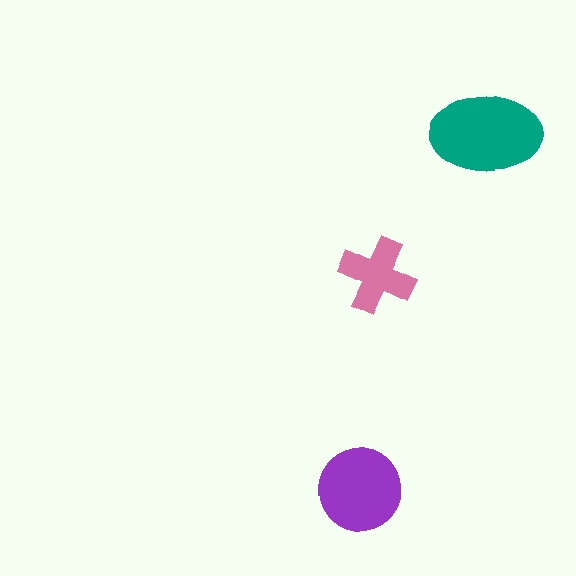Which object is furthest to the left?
The purple circle is leftmost.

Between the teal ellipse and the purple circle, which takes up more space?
The teal ellipse.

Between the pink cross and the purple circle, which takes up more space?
The purple circle.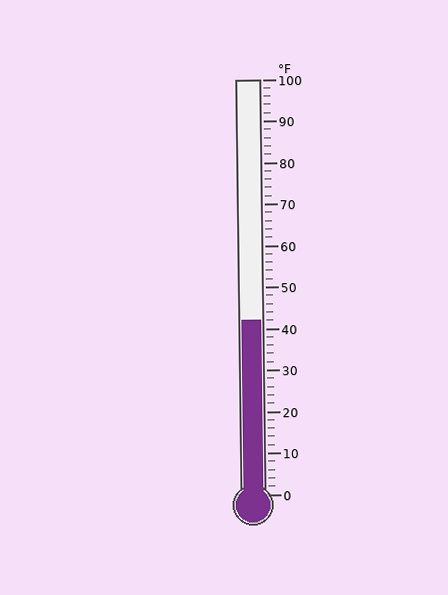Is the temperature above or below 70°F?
The temperature is below 70°F.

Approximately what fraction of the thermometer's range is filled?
The thermometer is filled to approximately 40% of its range.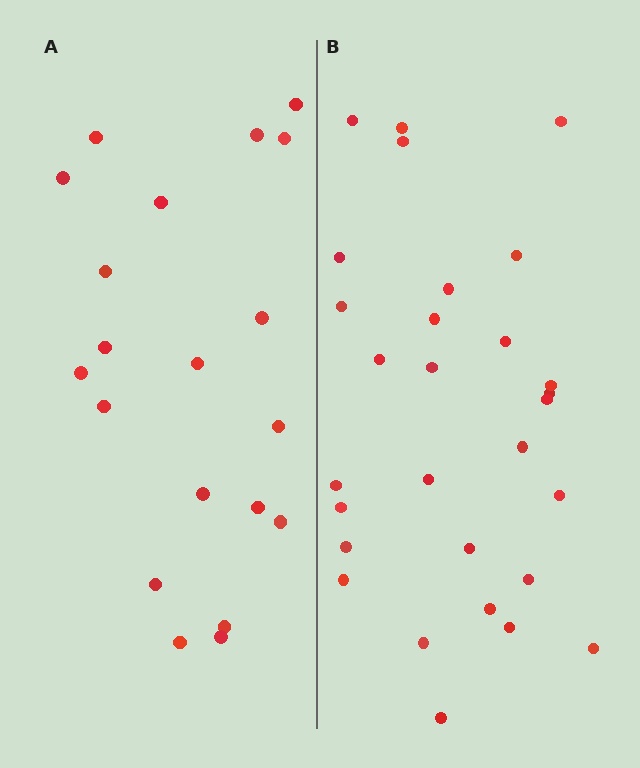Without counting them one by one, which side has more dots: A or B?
Region B (the right region) has more dots.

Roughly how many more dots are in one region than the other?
Region B has roughly 8 or so more dots than region A.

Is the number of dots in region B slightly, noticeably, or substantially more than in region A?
Region B has substantially more. The ratio is roughly 1.4 to 1.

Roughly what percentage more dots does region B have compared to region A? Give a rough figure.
About 45% more.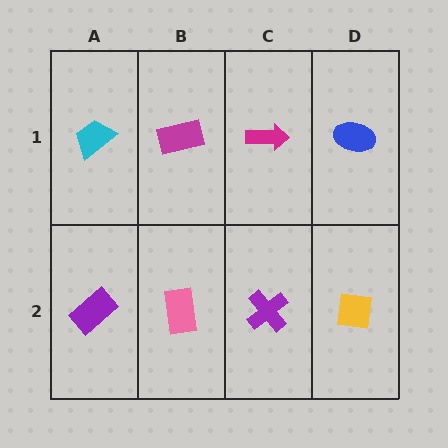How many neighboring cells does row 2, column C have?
3.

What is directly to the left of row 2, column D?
A purple cross.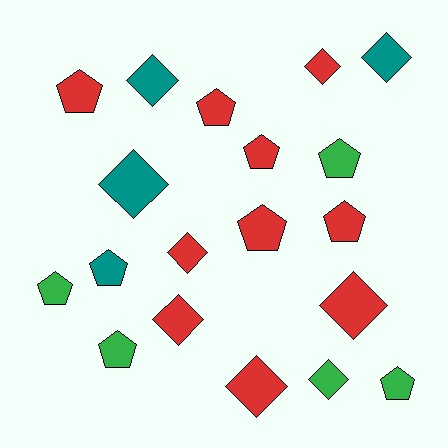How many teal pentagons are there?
There is 1 teal pentagon.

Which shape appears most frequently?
Pentagon, with 10 objects.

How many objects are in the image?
There are 19 objects.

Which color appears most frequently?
Red, with 10 objects.